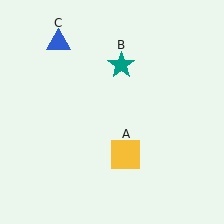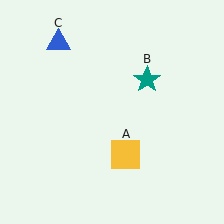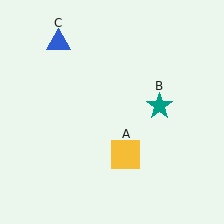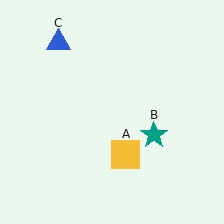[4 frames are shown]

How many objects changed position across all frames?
1 object changed position: teal star (object B).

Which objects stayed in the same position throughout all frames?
Yellow square (object A) and blue triangle (object C) remained stationary.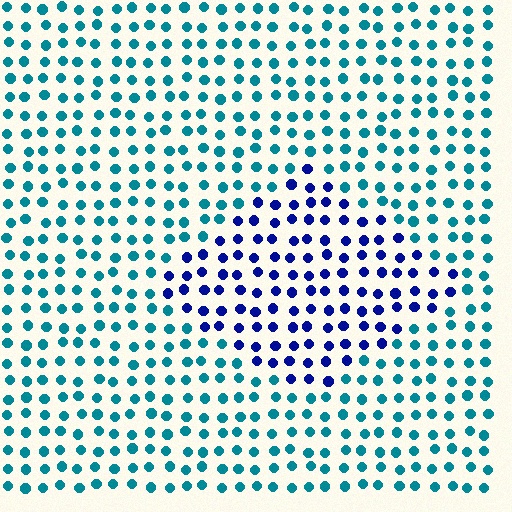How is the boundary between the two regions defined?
The boundary is defined purely by a slight shift in hue (about 50 degrees). Spacing, size, and orientation are identical on both sides.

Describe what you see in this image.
The image is filled with small teal elements in a uniform arrangement. A diamond-shaped region is visible where the elements are tinted to a slightly different hue, forming a subtle color boundary.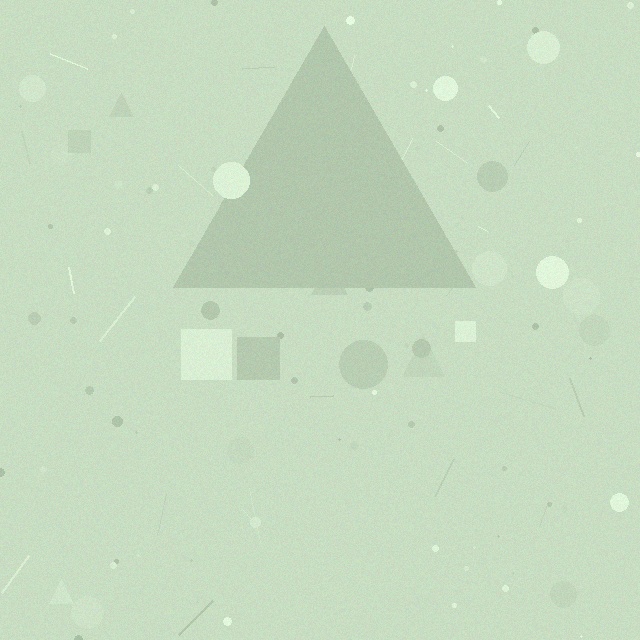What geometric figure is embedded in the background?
A triangle is embedded in the background.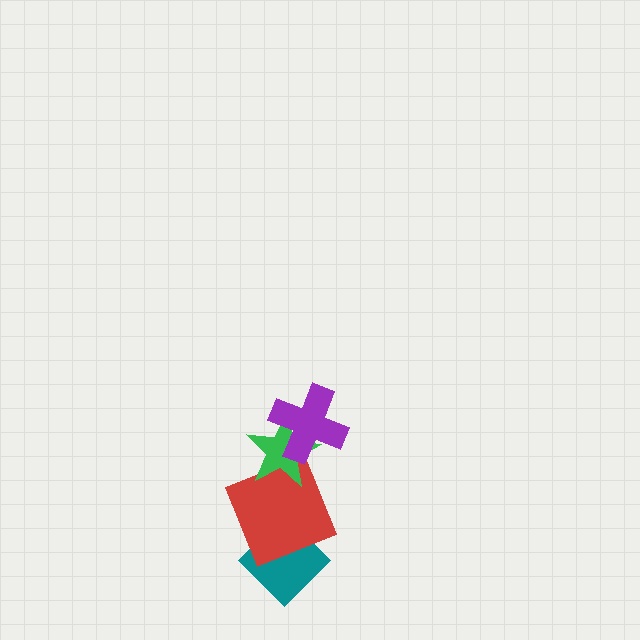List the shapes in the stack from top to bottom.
From top to bottom: the purple cross, the green star, the red square, the teal diamond.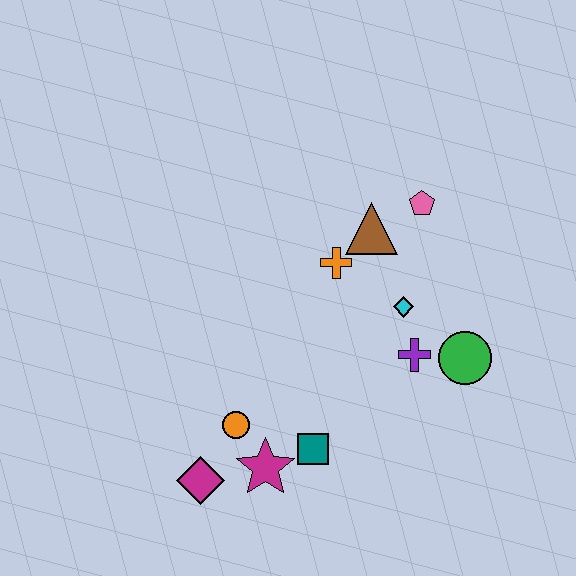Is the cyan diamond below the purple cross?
No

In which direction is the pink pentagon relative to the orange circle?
The pink pentagon is above the orange circle.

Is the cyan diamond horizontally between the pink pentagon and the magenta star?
Yes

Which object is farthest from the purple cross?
The magenta diamond is farthest from the purple cross.